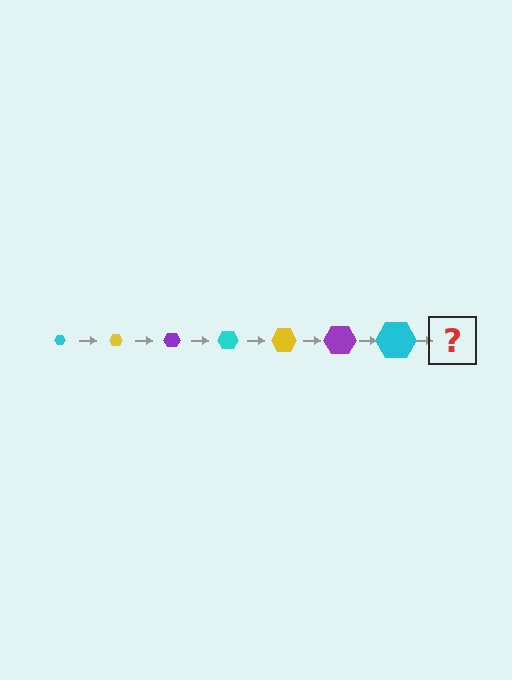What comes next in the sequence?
The next element should be a yellow hexagon, larger than the previous one.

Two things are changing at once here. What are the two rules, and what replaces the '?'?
The two rules are that the hexagon grows larger each step and the color cycles through cyan, yellow, and purple. The '?' should be a yellow hexagon, larger than the previous one.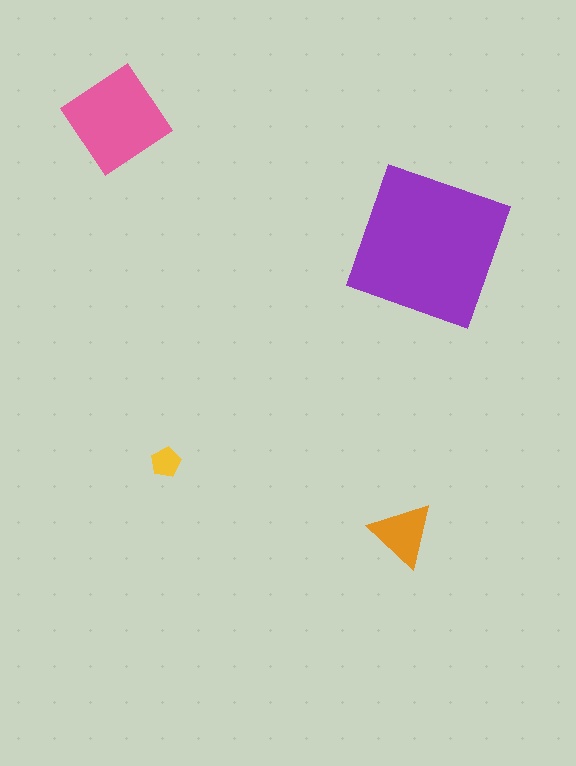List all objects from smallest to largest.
The yellow pentagon, the orange triangle, the pink diamond, the purple square.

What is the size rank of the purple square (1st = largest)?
1st.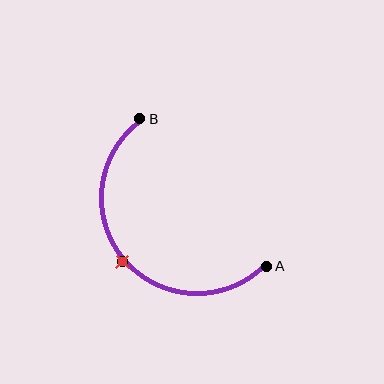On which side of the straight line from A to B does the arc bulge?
The arc bulges below and to the left of the straight line connecting A and B.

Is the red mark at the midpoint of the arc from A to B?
Yes. The red mark lies on the arc at equal arc-length from both A and B — it is the arc midpoint.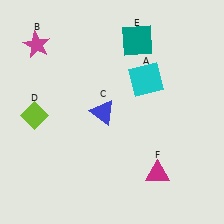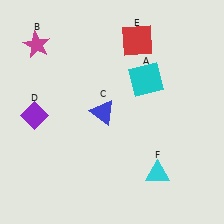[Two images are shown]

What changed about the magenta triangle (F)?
In Image 1, F is magenta. In Image 2, it changed to cyan.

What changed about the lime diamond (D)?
In Image 1, D is lime. In Image 2, it changed to purple.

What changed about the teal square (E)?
In Image 1, E is teal. In Image 2, it changed to red.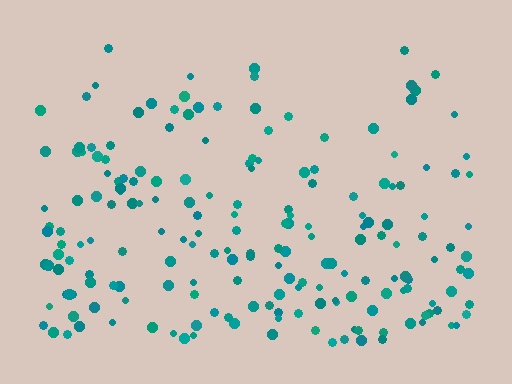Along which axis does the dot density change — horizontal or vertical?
Vertical.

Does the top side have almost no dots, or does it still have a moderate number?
Still a moderate number, just noticeably fewer than the bottom.